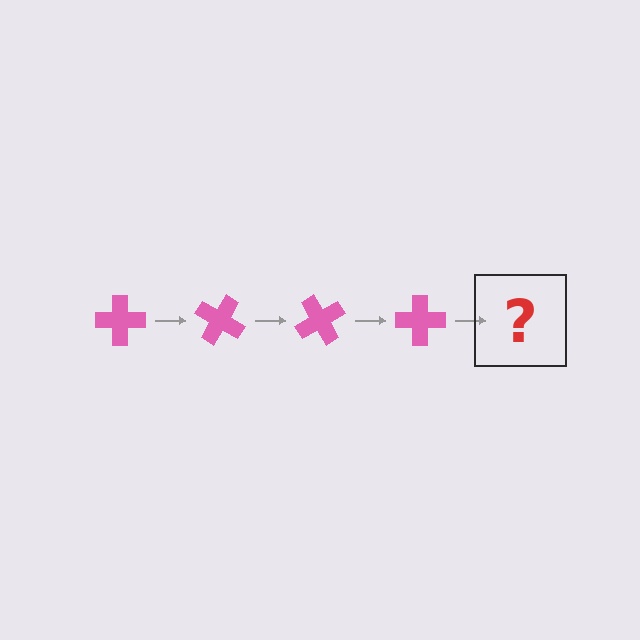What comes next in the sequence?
The next element should be a pink cross rotated 120 degrees.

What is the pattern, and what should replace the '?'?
The pattern is that the cross rotates 30 degrees each step. The '?' should be a pink cross rotated 120 degrees.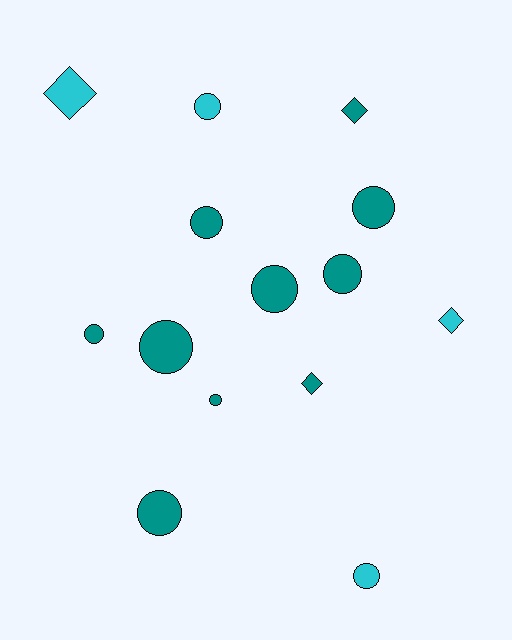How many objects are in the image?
There are 14 objects.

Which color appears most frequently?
Teal, with 10 objects.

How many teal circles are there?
There are 8 teal circles.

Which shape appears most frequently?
Circle, with 10 objects.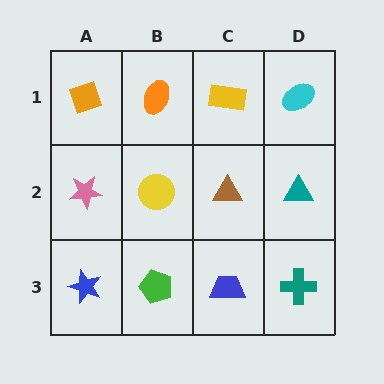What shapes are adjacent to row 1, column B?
A yellow circle (row 2, column B), an orange diamond (row 1, column A), a yellow rectangle (row 1, column C).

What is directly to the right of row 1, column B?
A yellow rectangle.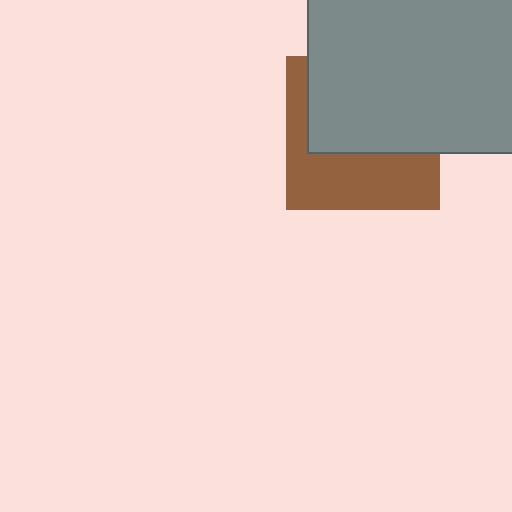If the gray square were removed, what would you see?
You would see the complete brown square.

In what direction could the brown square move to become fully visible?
The brown square could move down. That would shift it out from behind the gray square entirely.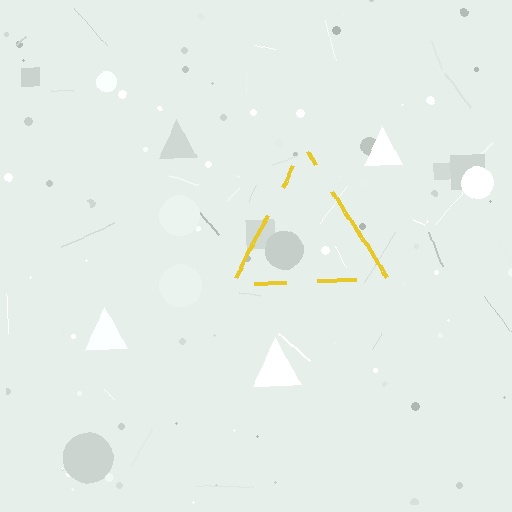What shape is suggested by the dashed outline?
The dashed outline suggests a triangle.